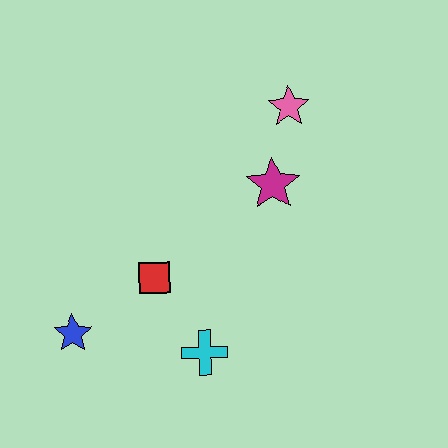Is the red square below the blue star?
No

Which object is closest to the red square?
The cyan cross is closest to the red square.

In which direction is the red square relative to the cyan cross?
The red square is above the cyan cross.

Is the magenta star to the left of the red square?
No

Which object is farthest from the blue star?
The pink star is farthest from the blue star.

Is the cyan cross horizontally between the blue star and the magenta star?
Yes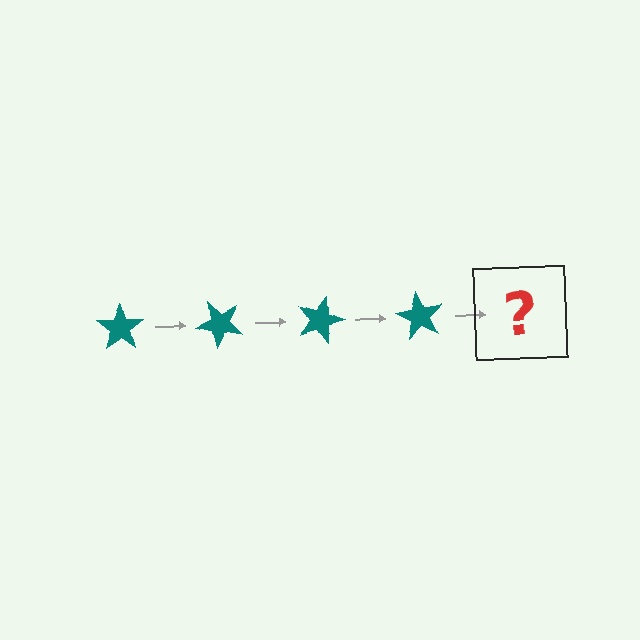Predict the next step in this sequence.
The next step is a teal star rotated 180 degrees.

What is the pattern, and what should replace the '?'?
The pattern is that the star rotates 45 degrees each step. The '?' should be a teal star rotated 180 degrees.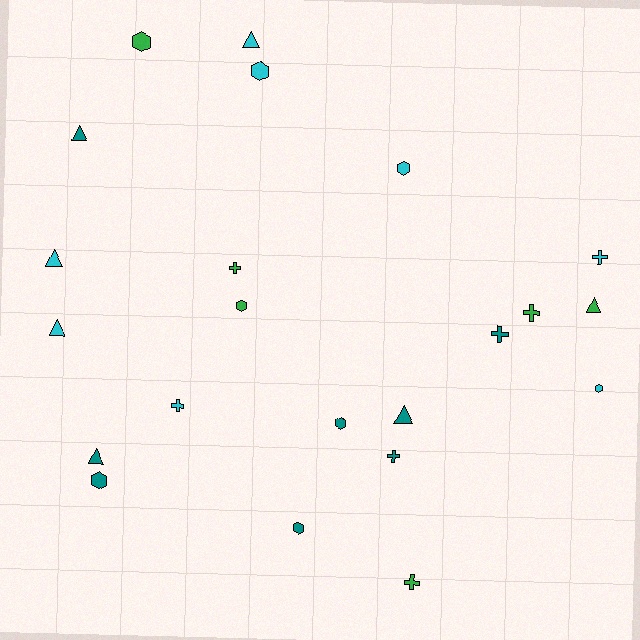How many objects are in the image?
There are 22 objects.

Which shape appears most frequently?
Hexagon, with 8 objects.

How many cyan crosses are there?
There are 2 cyan crosses.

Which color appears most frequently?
Cyan, with 8 objects.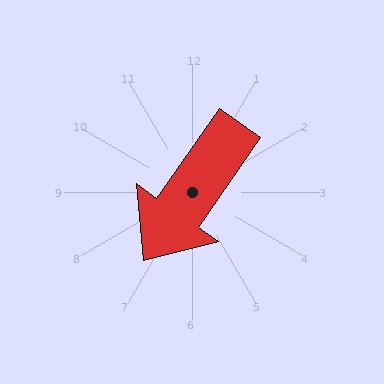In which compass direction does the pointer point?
Southwest.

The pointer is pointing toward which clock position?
Roughly 7 o'clock.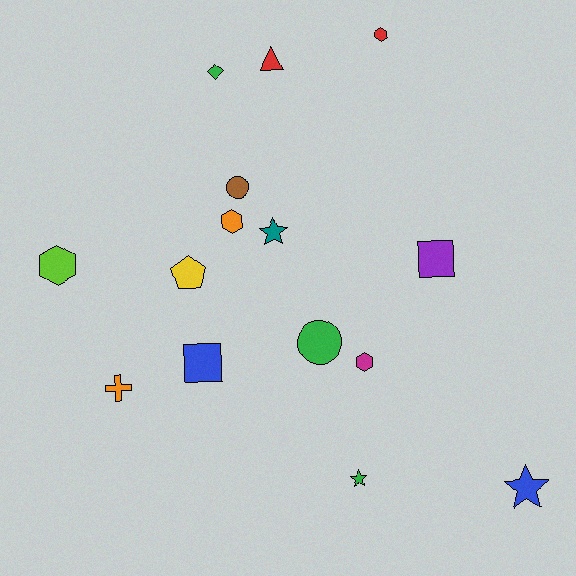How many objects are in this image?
There are 15 objects.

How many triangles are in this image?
There is 1 triangle.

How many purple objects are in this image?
There is 1 purple object.